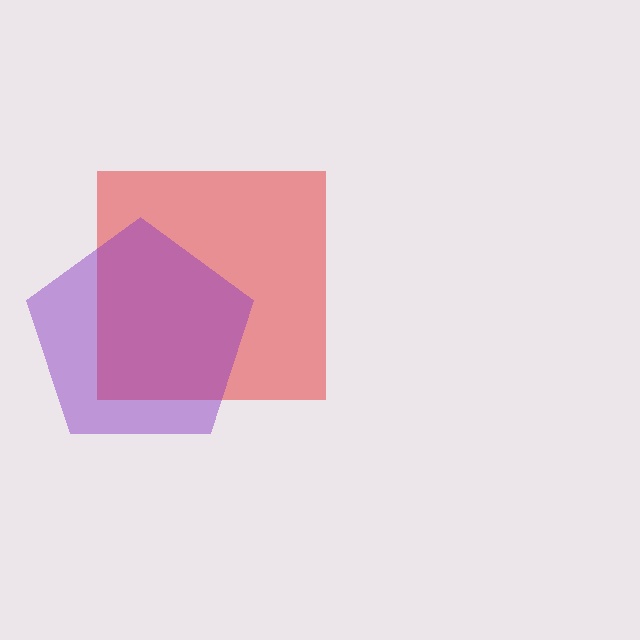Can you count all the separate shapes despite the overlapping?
Yes, there are 2 separate shapes.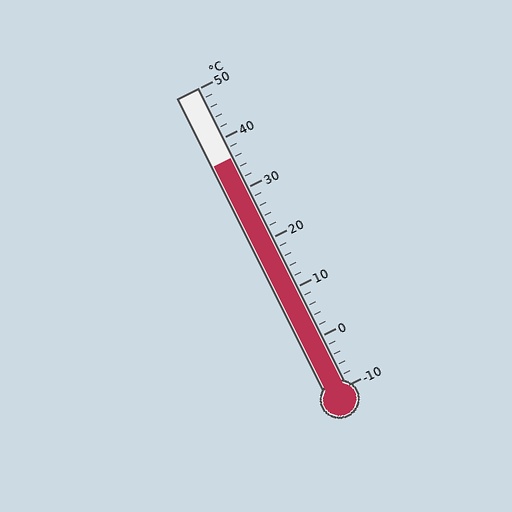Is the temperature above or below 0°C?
The temperature is above 0°C.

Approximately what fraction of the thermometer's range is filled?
The thermometer is filled to approximately 75% of its range.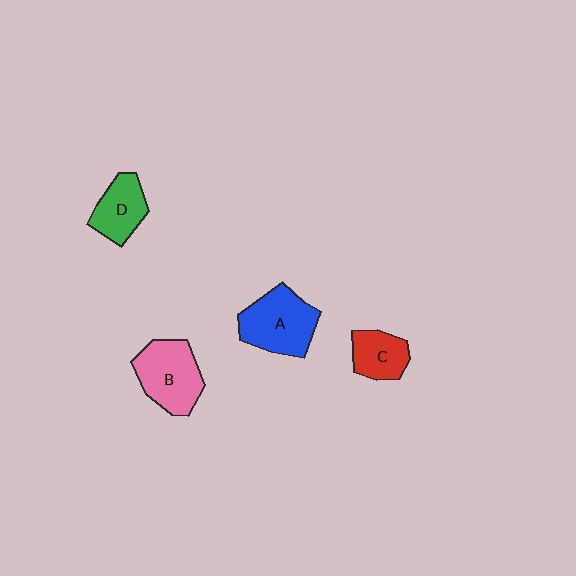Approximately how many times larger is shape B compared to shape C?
Approximately 1.6 times.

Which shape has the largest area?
Shape A (blue).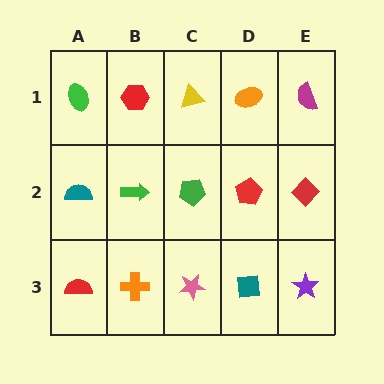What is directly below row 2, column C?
A pink star.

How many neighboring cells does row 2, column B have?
4.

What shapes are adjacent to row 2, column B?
A red hexagon (row 1, column B), an orange cross (row 3, column B), a teal semicircle (row 2, column A), a green pentagon (row 2, column C).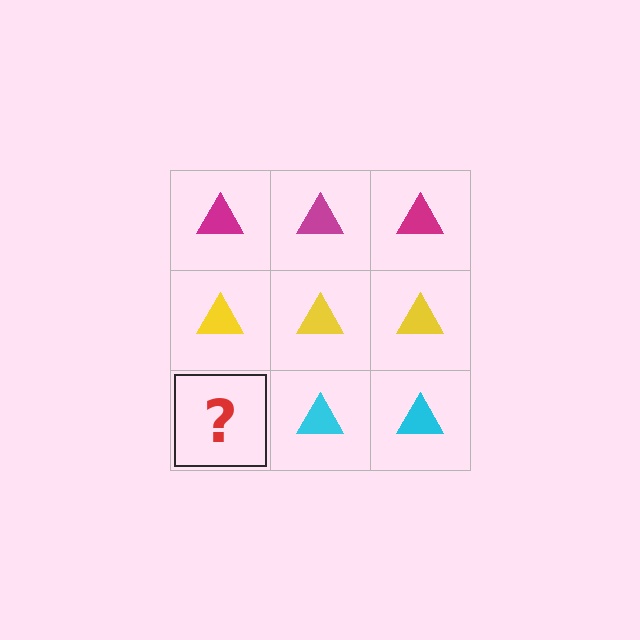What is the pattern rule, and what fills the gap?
The rule is that each row has a consistent color. The gap should be filled with a cyan triangle.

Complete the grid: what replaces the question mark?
The question mark should be replaced with a cyan triangle.